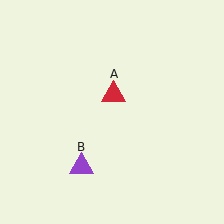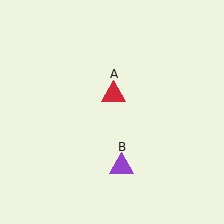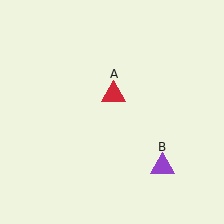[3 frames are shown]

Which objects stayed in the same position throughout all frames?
Red triangle (object A) remained stationary.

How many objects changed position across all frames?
1 object changed position: purple triangle (object B).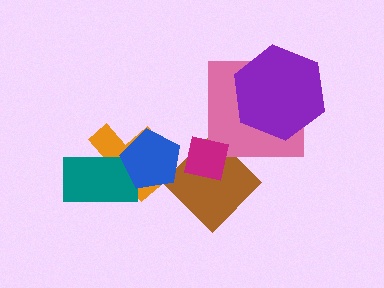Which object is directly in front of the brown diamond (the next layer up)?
The pink square is directly in front of the brown diamond.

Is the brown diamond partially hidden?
Yes, it is partially covered by another shape.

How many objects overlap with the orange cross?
2 objects overlap with the orange cross.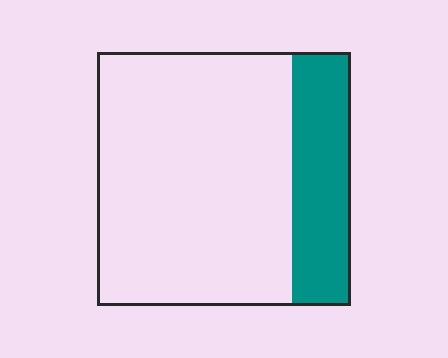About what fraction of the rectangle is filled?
About one quarter (1/4).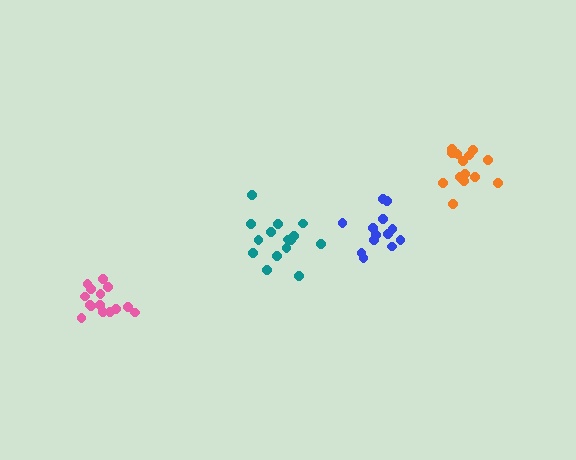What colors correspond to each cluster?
The clusters are colored: teal, blue, orange, pink.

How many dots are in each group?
Group 1: 15 dots, Group 2: 13 dots, Group 3: 15 dots, Group 4: 15 dots (58 total).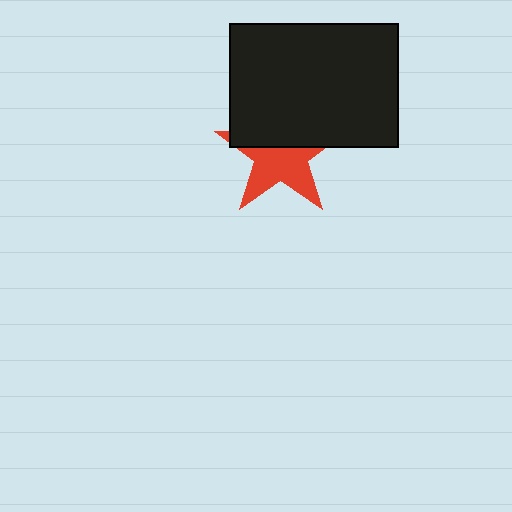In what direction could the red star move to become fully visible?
The red star could move down. That would shift it out from behind the black rectangle entirely.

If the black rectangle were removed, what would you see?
You would see the complete red star.